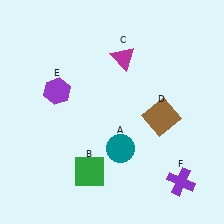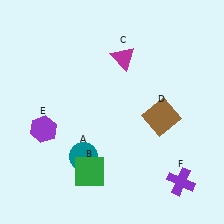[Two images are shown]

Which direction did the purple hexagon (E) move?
The purple hexagon (E) moved down.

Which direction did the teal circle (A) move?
The teal circle (A) moved left.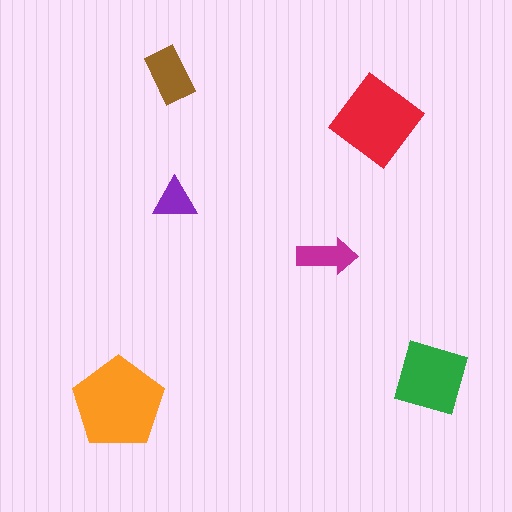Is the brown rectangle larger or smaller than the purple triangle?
Larger.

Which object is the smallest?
The purple triangle.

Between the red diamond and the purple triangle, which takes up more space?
The red diamond.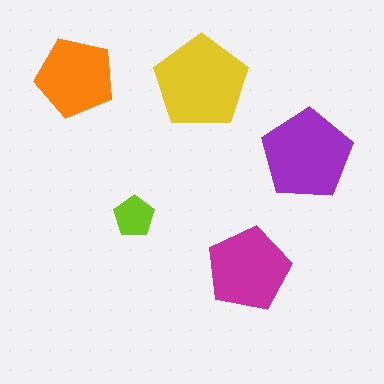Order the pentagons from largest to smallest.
the yellow one, the purple one, the magenta one, the orange one, the lime one.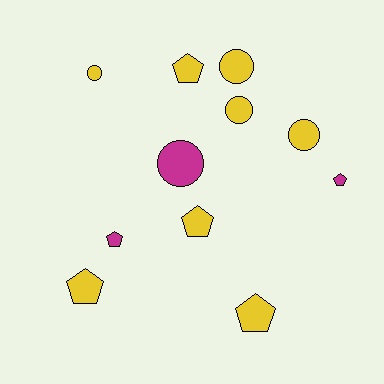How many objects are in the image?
There are 11 objects.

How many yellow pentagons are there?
There are 4 yellow pentagons.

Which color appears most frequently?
Yellow, with 8 objects.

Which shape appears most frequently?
Pentagon, with 6 objects.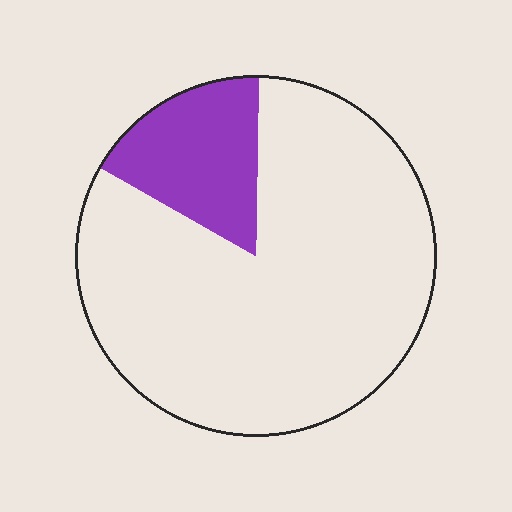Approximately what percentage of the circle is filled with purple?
Approximately 15%.